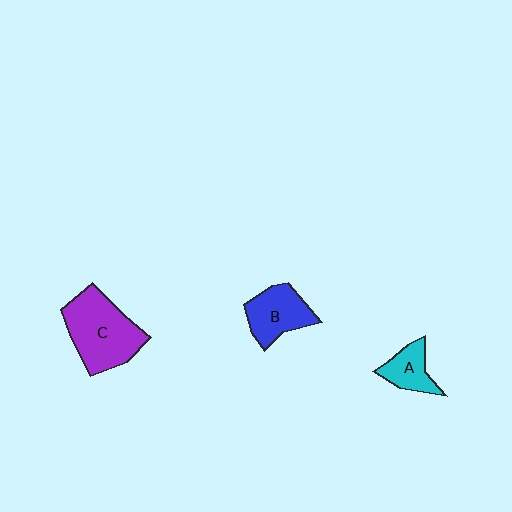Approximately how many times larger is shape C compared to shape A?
Approximately 2.3 times.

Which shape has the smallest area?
Shape A (cyan).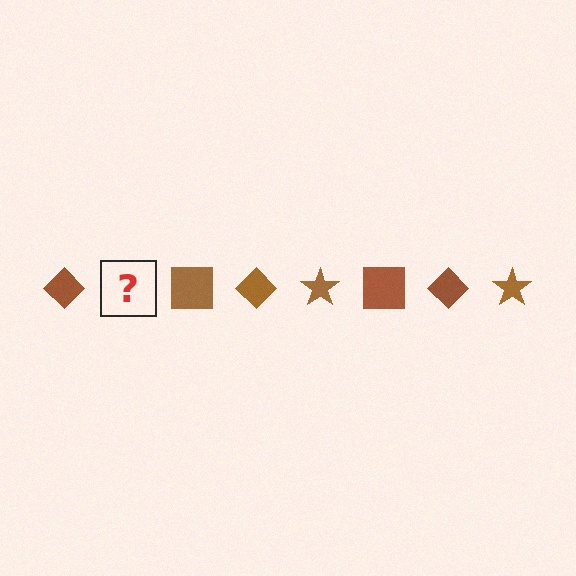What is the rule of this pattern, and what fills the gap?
The rule is that the pattern cycles through diamond, star, square shapes in brown. The gap should be filled with a brown star.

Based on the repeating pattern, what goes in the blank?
The blank should be a brown star.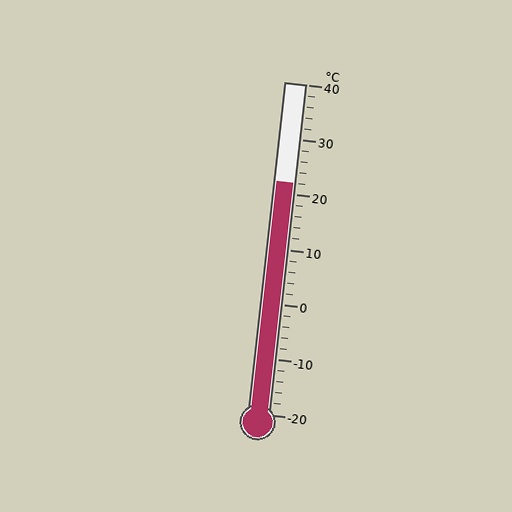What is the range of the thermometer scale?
The thermometer scale ranges from -20°C to 40°C.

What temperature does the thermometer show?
The thermometer shows approximately 22°C.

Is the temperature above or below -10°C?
The temperature is above -10°C.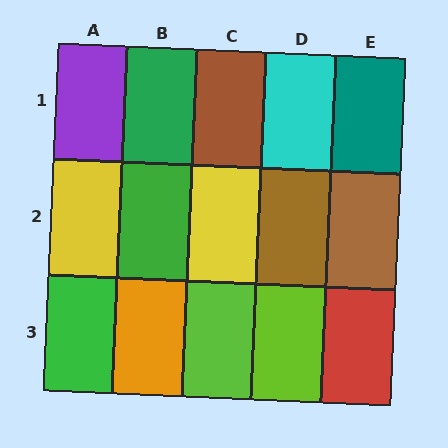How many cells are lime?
2 cells are lime.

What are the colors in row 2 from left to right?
Yellow, green, yellow, brown, brown.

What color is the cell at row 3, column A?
Green.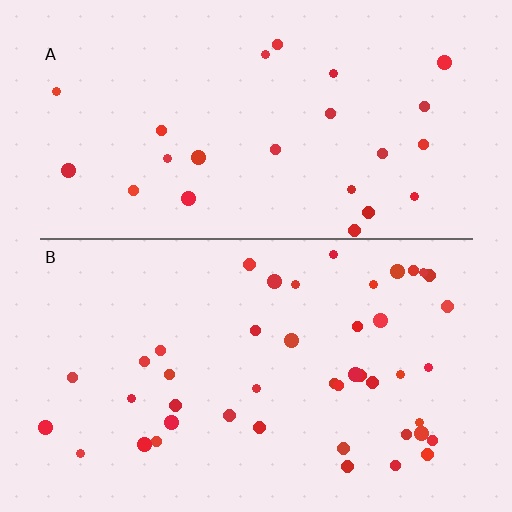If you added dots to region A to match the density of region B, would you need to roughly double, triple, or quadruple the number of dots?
Approximately double.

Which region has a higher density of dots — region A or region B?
B (the bottom).